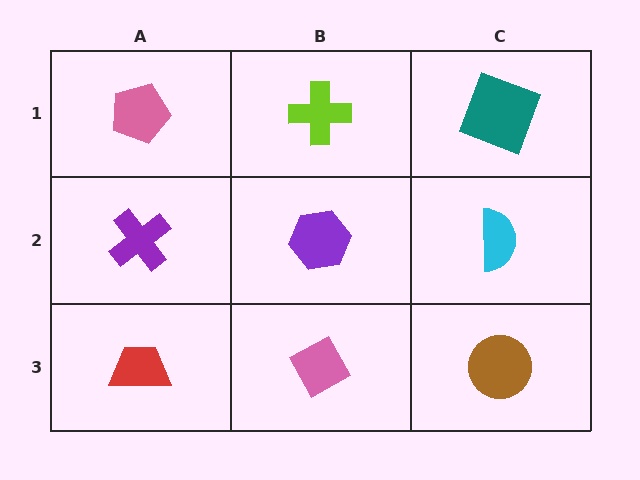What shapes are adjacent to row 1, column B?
A purple hexagon (row 2, column B), a pink pentagon (row 1, column A), a teal square (row 1, column C).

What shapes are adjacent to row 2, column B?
A lime cross (row 1, column B), a pink diamond (row 3, column B), a purple cross (row 2, column A), a cyan semicircle (row 2, column C).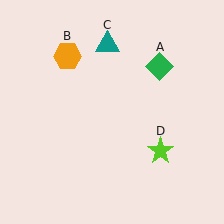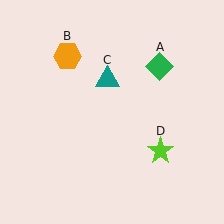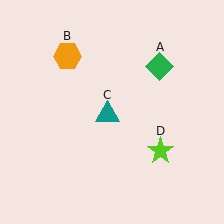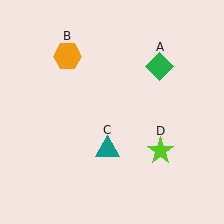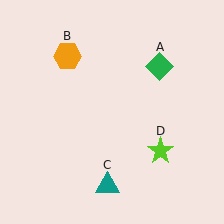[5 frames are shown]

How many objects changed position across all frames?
1 object changed position: teal triangle (object C).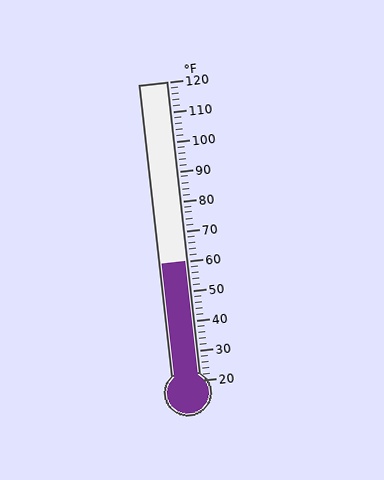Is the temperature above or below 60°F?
The temperature is at 60°F.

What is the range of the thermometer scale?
The thermometer scale ranges from 20°F to 120°F.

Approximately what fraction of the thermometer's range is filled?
The thermometer is filled to approximately 40% of its range.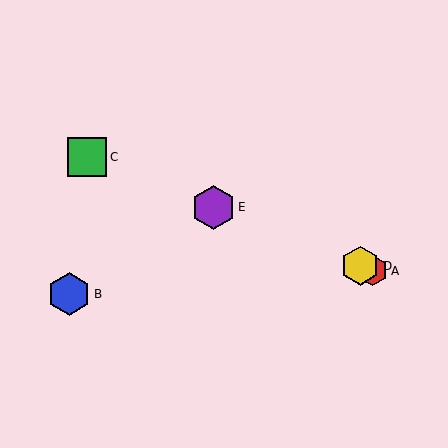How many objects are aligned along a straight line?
4 objects (A, C, D, E) are aligned along a straight line.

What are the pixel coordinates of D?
Object D is at (360, 266).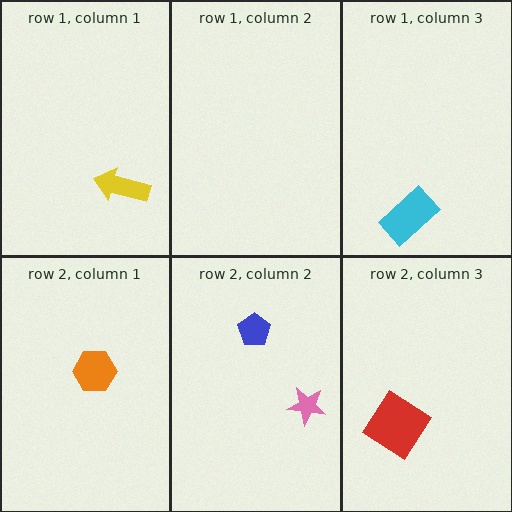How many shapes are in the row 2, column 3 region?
1.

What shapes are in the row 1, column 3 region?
The cyan rectangle.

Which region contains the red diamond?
The row 2, column 3 region.